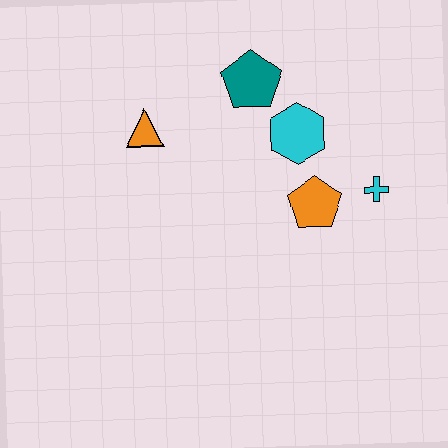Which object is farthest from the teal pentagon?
The cyan cross is farthest from the teal pentagon.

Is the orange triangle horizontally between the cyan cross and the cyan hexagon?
No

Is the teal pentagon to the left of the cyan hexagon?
Yes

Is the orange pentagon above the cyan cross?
No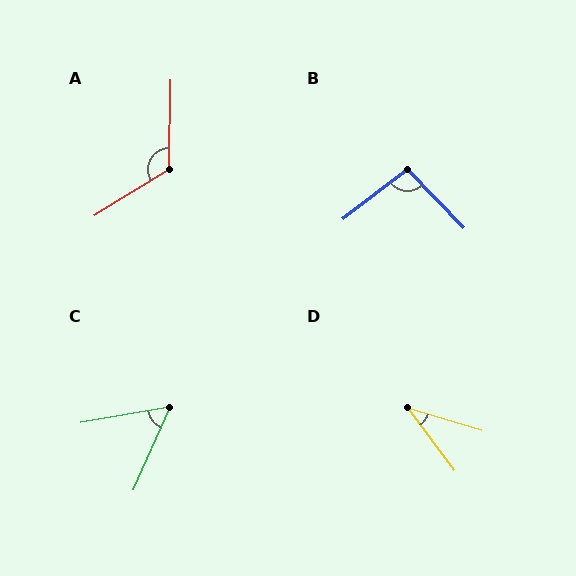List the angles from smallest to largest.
D (36°), C (56°), B (97°), A (122°).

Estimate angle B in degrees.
Approximately 97 degrees.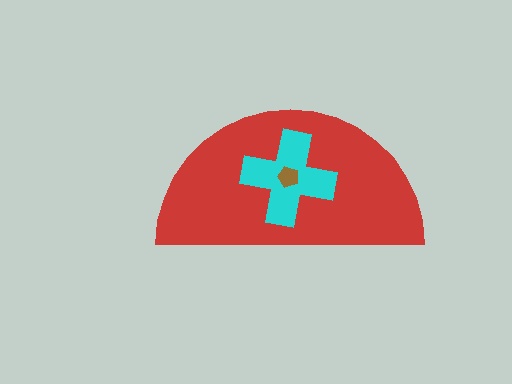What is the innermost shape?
The brown pentagon.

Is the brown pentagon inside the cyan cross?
Yes.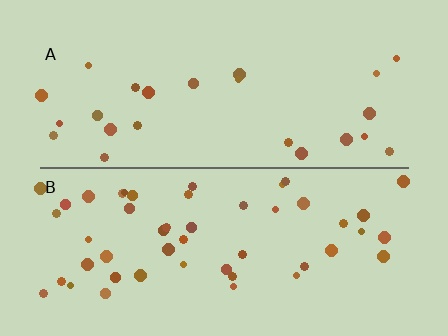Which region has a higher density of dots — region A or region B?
B (the bottom).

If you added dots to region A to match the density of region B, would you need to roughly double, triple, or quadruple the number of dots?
Approximately double.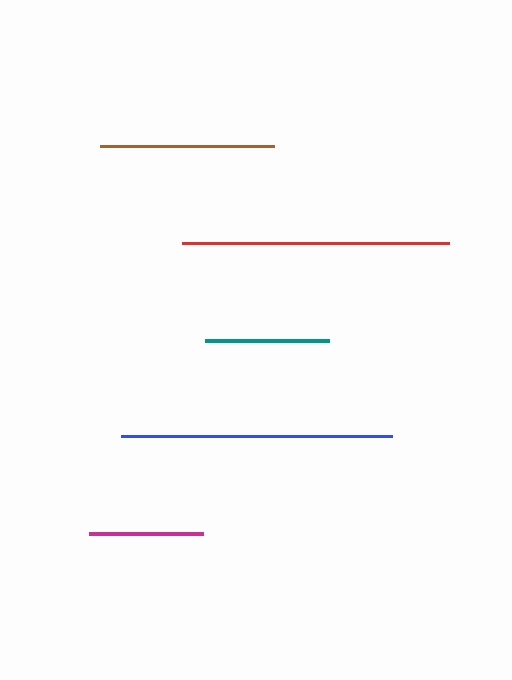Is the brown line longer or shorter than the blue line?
The blue line is longer than the brown line.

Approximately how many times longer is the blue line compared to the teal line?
The blue line is approximately 2.2 times the length of the teal line.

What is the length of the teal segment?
The teal segment is approximately 124 pixels long.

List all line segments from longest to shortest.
From longest to shortest: blue, red, brown, teal, magenta.